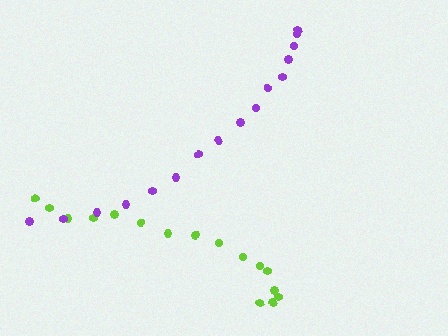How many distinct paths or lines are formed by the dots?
There are 2 distinct paths.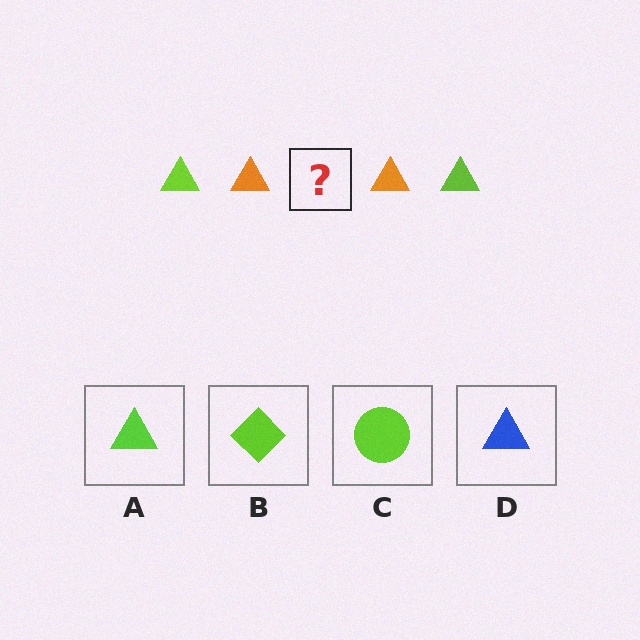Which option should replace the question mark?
Option A.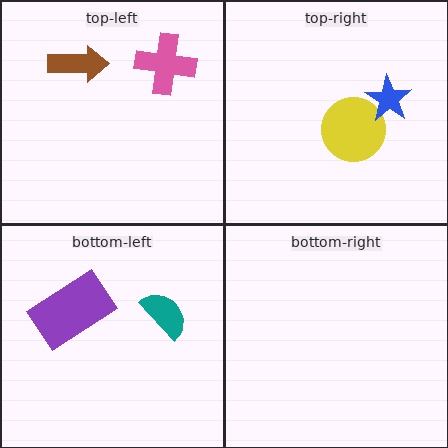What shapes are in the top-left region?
The pink cross, the brown arrow.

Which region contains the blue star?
The top-right region.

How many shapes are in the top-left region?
2.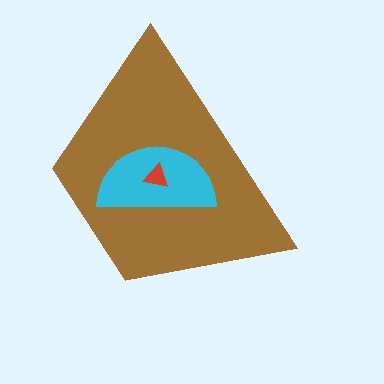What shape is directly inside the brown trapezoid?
The cyan semicircle.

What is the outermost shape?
The brown trapezoid.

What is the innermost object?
The red triangle.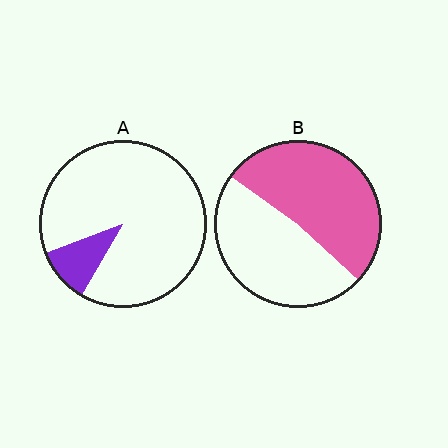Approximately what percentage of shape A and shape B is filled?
A is approximately 10% and B is approximately 50%.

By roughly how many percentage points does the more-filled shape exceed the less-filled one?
By roughly 40 percentage points (B over A).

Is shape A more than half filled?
No.